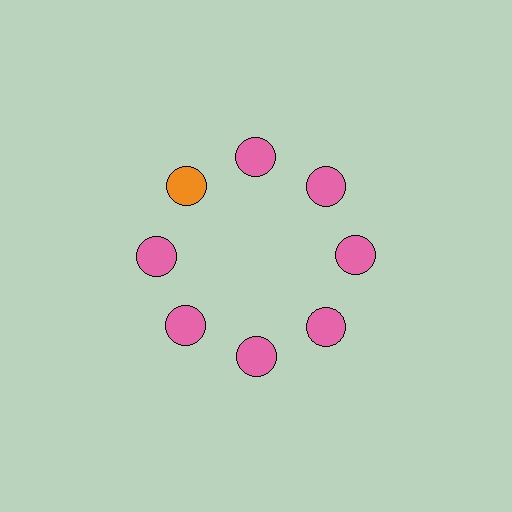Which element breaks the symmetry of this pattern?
The orange circle at roughly the 10 o'clock position breaks the symmetry. All other shapes are pink circles.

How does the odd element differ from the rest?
It has a different color: orange instead of pink.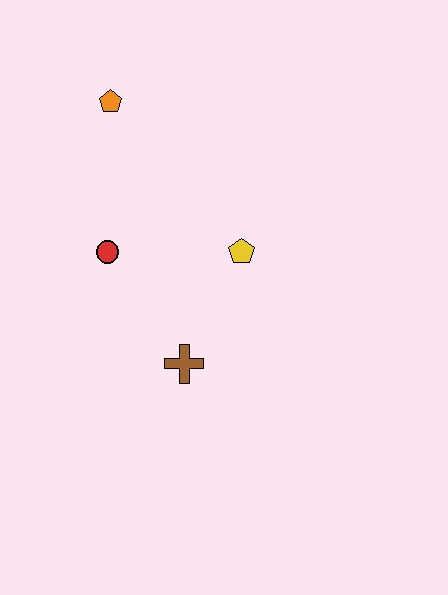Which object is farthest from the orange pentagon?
The brown cross is farthest from the orange pentagon.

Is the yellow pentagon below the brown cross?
No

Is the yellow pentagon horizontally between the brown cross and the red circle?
No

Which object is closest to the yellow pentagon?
The brown cross is closest to the yellow pentagon.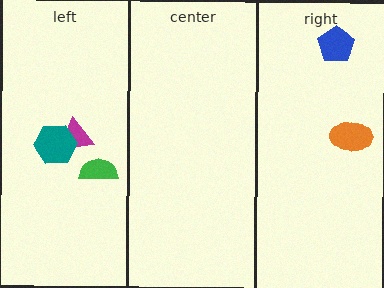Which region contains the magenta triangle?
The left region.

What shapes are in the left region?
The green semicircle, the magenta triangle, the teal hexagon.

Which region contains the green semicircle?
The left region.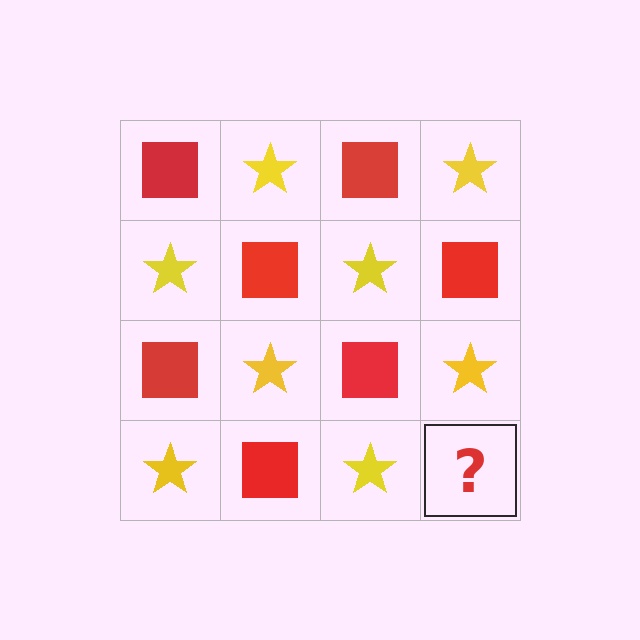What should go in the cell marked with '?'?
The missing cell should contain a red square.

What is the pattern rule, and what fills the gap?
The rule is that it alternates red square and yellow star in a checkerboard pattern. The gap should be filled with a red square.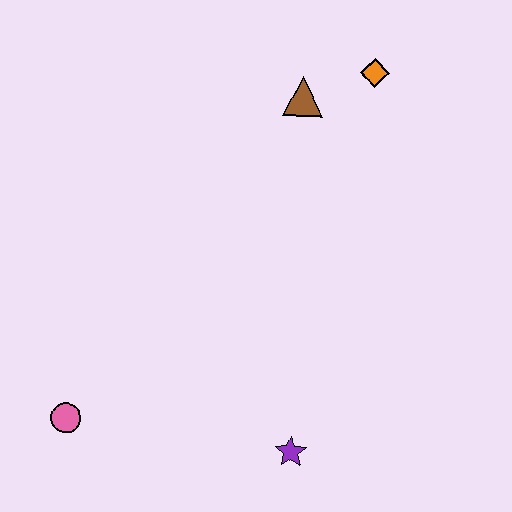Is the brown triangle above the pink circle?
Yes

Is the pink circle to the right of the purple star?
No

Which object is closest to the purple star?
The pink circle is closest to the purple star.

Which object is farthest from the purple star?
The orange diamond is farthest from the purple star.